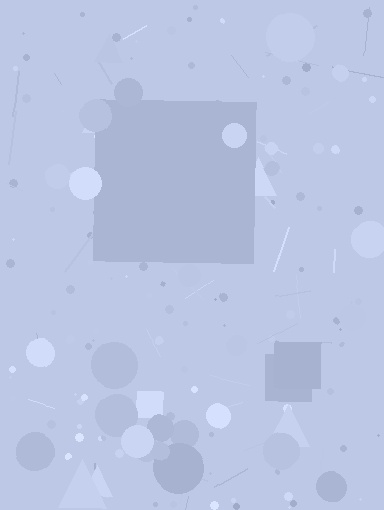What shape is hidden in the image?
A square is hidden in the image.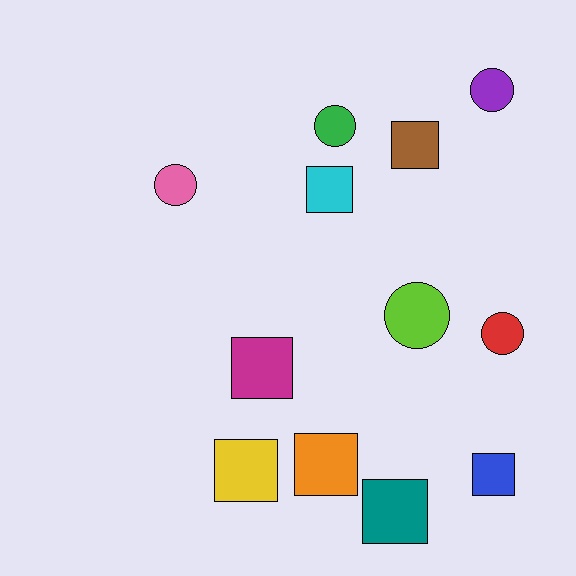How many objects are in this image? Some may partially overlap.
There are 12 objects.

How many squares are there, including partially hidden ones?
There are 7 squares.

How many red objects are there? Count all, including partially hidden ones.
There is 1 red object.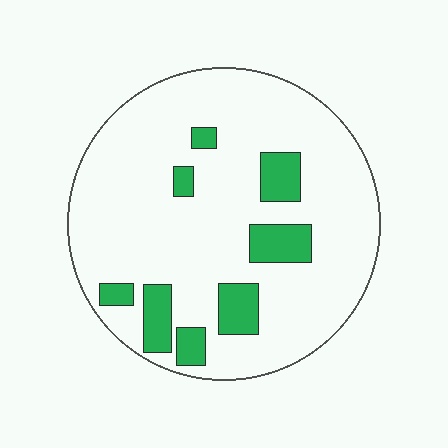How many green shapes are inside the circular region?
8.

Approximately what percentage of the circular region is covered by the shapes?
Approximately 15%.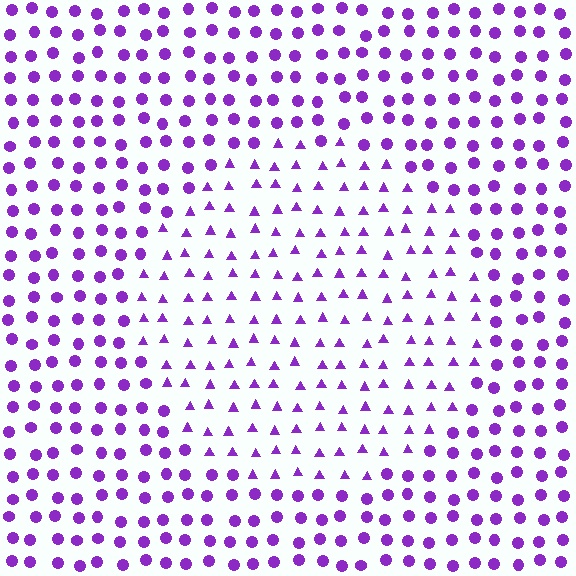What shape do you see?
I see a circle.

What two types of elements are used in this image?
The image uses triangles inside the circle region and circles outside it.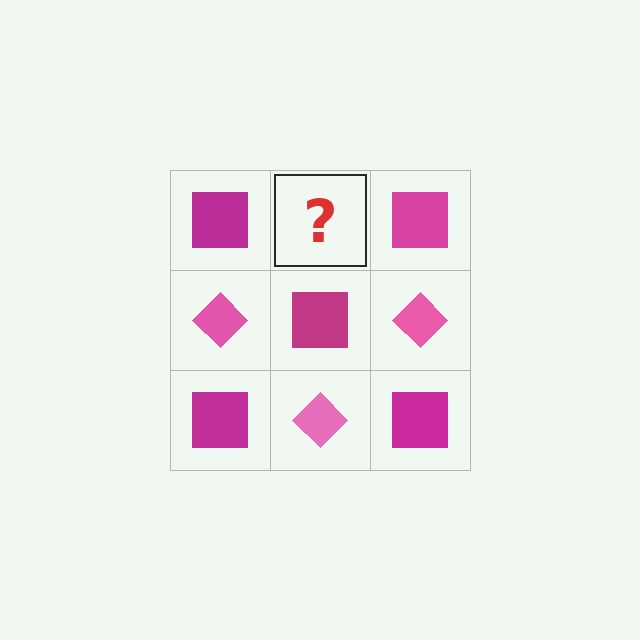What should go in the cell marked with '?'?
The missing cell should contain a pink diamond.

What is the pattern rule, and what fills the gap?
The rule is that it alternates magenta square and pink diamond in a checkerboard pattern. The gap should be filled with a pink diamond.